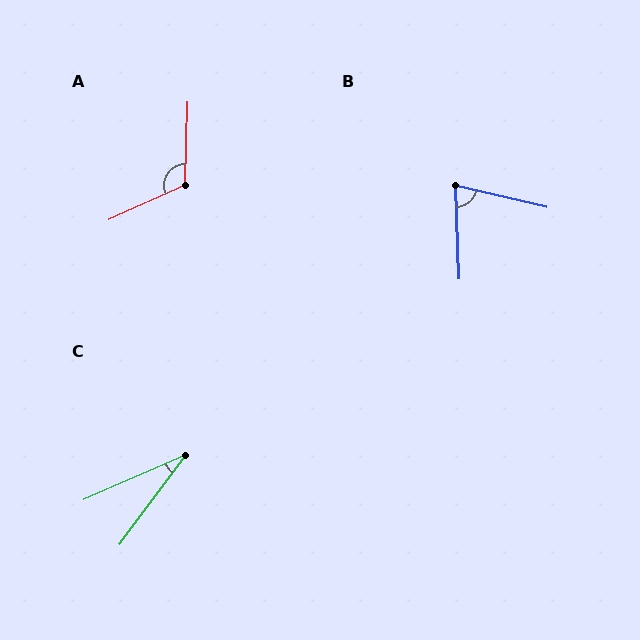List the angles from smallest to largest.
C (30°), B (75°), A (116°).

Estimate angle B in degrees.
Approximately 75 degrees.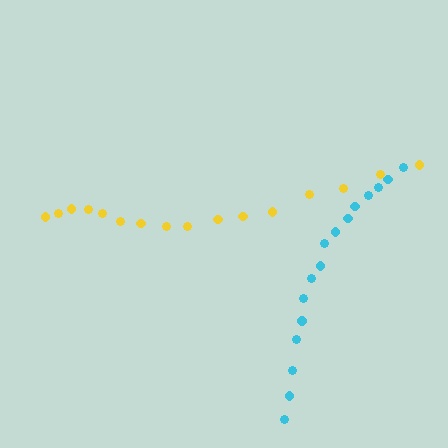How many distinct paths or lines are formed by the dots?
There are 2 distinct paths.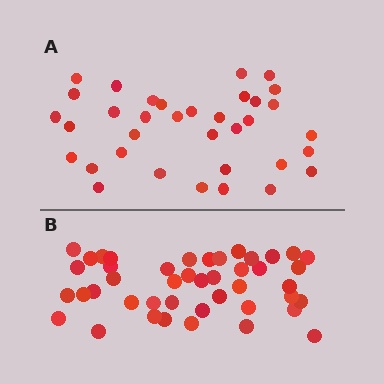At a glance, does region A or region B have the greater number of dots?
Region B (the bottom region) has more dots.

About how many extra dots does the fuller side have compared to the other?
Region B has roughly 8 or so more dots than region A.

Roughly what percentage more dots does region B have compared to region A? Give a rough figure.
About 25% more.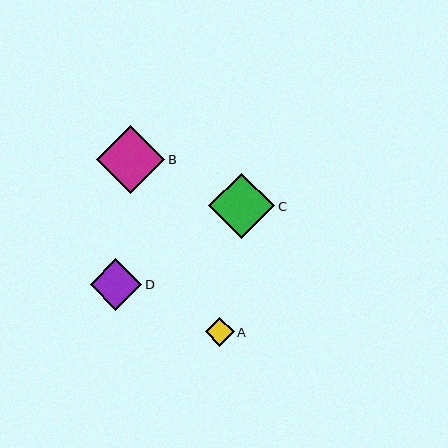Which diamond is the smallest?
Diamond A is the smallest with a size of approximately 28 pixels.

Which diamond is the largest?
Diamond B is the largest with a size of approximately 68 pixels.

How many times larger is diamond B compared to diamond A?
Diamond B is approximately 2.4 times the size of diamond A.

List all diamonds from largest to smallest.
From largest to smallest: B, C, D, A.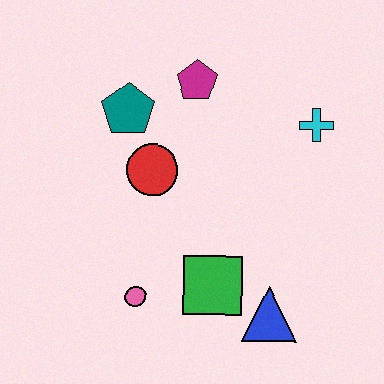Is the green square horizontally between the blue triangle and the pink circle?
Yes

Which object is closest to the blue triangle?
The green square is closest to the blue triangle.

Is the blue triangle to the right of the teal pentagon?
Yes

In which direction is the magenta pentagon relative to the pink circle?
The magenta pentagon is above the pink circle.